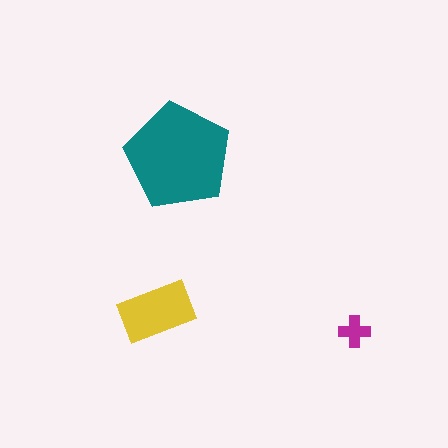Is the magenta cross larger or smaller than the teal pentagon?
Smaller.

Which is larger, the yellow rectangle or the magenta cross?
The yellow rectangle.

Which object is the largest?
The teal pentagon.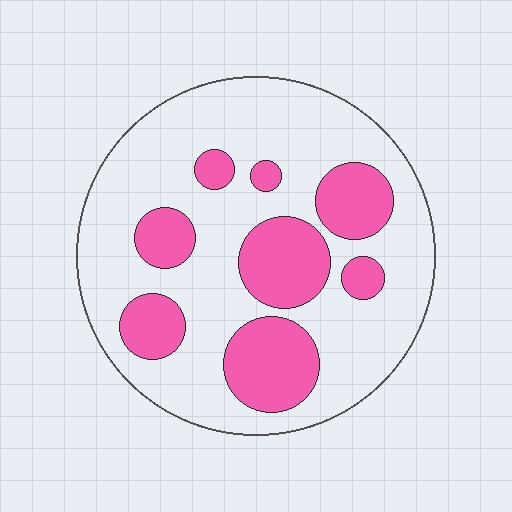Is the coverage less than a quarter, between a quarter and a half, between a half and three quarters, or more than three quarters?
Between a quarter and a half.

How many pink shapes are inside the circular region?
8.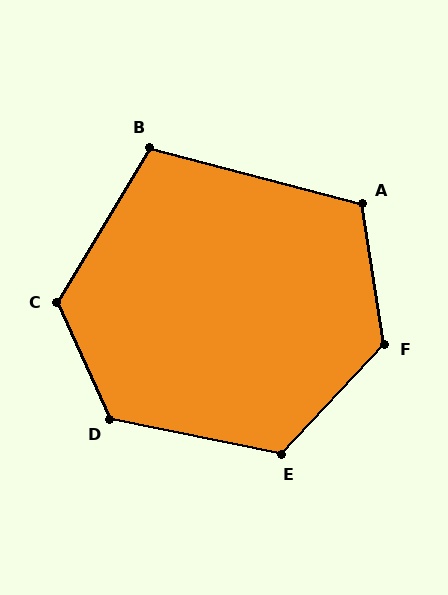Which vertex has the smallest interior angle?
B, at approximately 106 degrees.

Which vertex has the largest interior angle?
F, at approximately 128 degrees.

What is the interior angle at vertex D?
Approximately 126 degrees (obtuse).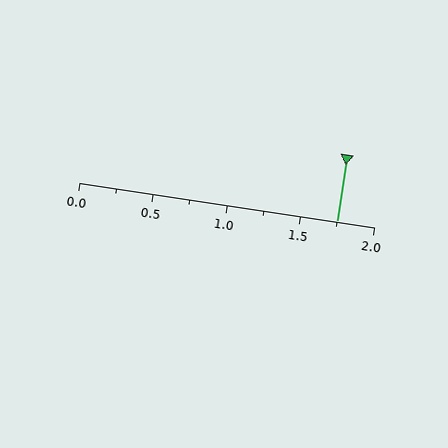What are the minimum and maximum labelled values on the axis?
The axis runs from 0.0 to 2.0.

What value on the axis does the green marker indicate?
The marker indicates approximately 1.75.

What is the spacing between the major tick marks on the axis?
The major ticks are spaced 0.5 apart.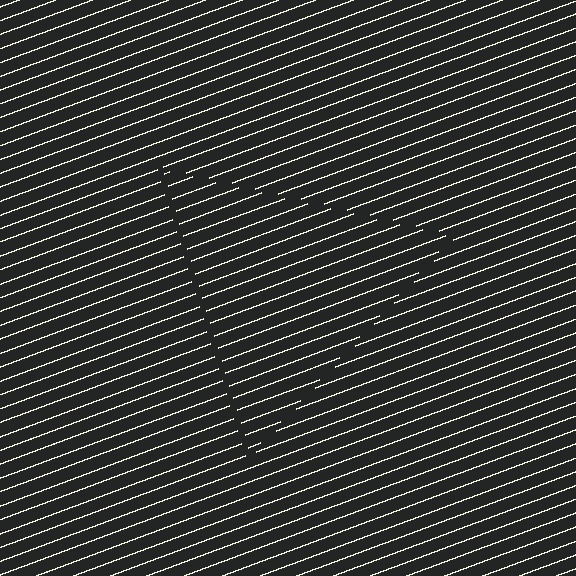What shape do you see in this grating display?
An illusory triangle. The interior of the shape contains the same grating, shifted by half a period — the contour is defined by the phase discontinuity where line-ends from the inner and outer gratings abut.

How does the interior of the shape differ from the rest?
The interior of the shape contains the same grating, shifted by half a period — the contour is defined by the phase discontinuity where line-ends from the inner and outer gratings abut.